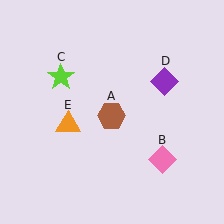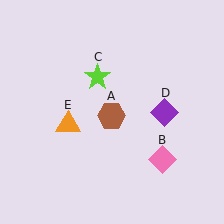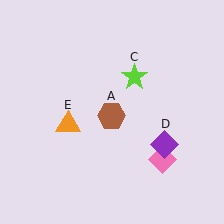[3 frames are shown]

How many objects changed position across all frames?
2 objects changed position: lime star (object C), purple diamond (object D).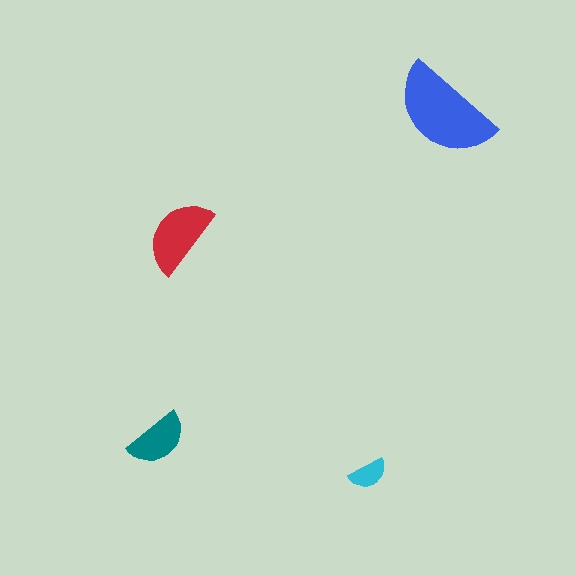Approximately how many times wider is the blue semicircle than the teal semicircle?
About 1.5 times wider.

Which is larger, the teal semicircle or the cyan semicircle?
The teal one.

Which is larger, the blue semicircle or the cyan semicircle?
The blue one.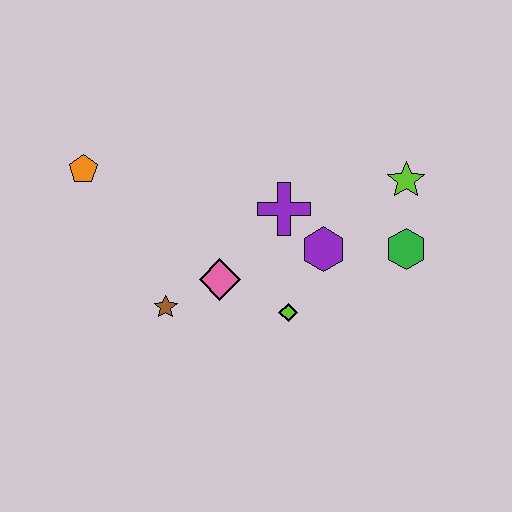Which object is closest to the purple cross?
The purple hexagon is closest to the purple cross.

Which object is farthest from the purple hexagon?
The orange pentagon is farthest from the purple hexagon.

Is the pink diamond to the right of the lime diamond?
No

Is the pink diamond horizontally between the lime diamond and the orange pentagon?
Yes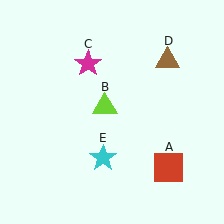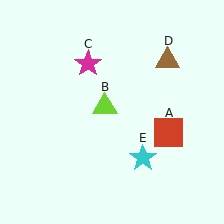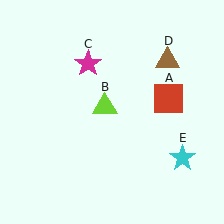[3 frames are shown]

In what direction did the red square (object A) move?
The red square (object A) moved up.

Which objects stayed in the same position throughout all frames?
Lime triangle (object B) and magenta star (object C) and brown triangle (object D) remained stationary.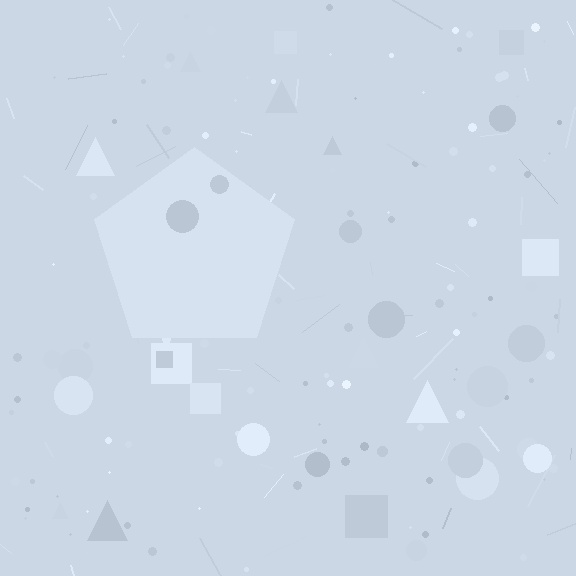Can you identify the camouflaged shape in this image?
The camouflaged shape is a pentagon.